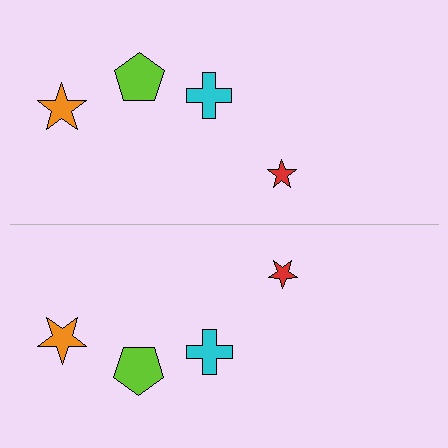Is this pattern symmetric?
Yes, this pattern has bilateral (reflection) symmetry.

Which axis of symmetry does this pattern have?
The pattern has a horizontal axis of symmetry running through the center of the image.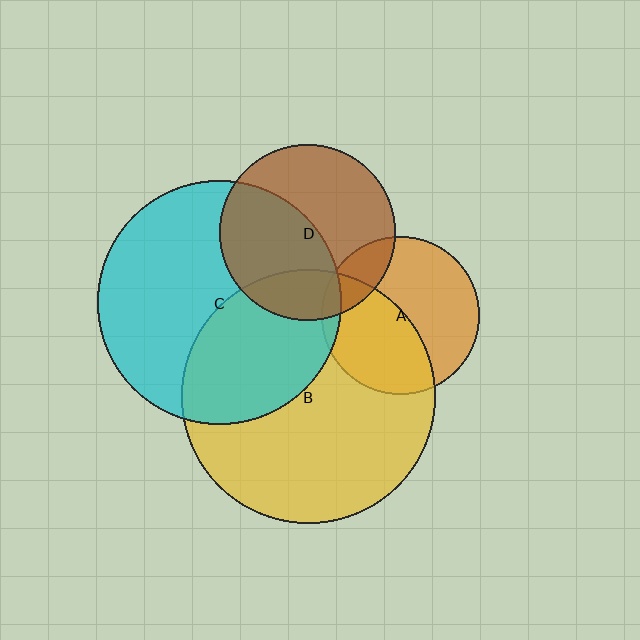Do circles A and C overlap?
Yes.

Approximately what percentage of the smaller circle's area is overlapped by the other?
Approximately 5%.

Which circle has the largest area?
Circle B (yellow).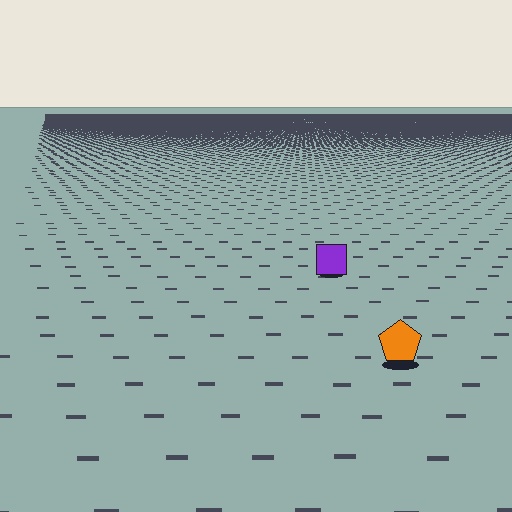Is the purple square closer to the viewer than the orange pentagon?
No. The orange pentagon is closer — you can tell from the texture gradient: the ground texture is coarser near it.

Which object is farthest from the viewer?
The purple square is farthest from the viewer. It appears smaller and the ground texture around it is denser.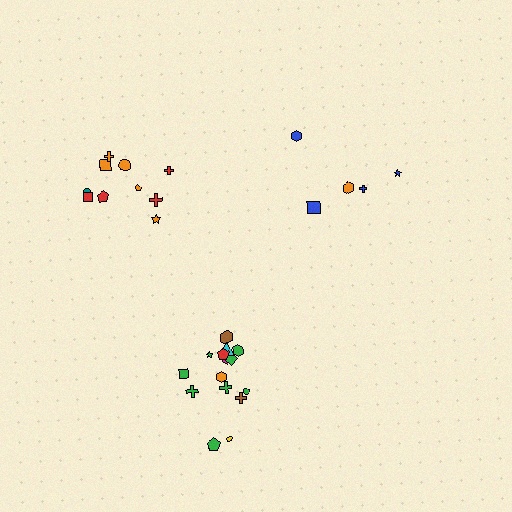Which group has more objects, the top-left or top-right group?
The top-left group.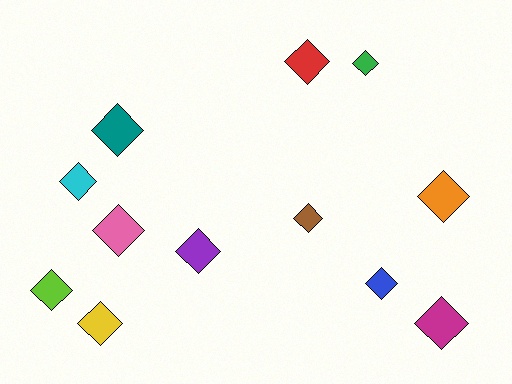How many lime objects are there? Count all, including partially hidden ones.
There is 1 lime object.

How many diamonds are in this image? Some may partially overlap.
There are 12 diamonds.